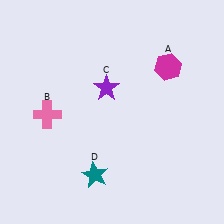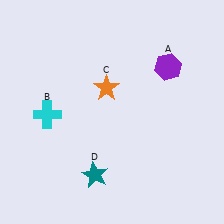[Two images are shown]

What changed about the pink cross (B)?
In Image 1, B is pink. In Image 2, it changed to cyan.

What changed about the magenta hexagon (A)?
In Image 1, A is magenta. In Image 2, it changed to purple.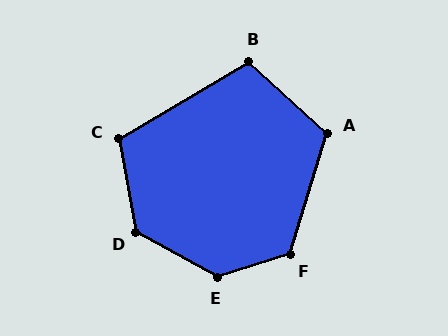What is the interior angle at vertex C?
Approximately 111 degrees (obtuse).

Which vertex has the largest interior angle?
E, at approximately 134 degrees.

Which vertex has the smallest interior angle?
B, at approximately 107 degrees.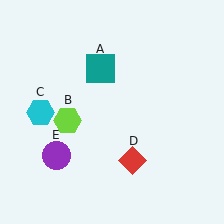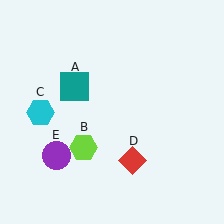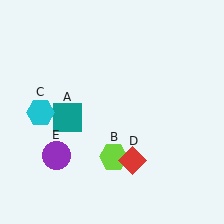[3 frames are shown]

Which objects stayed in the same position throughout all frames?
Cyan hexagon (object C) and red diamond (object D) and purple circle (object E) remained stationary.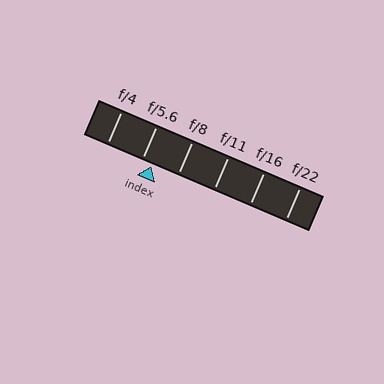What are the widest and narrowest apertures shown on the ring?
The widest aperture shown is f/4 and the narrowest is f/22.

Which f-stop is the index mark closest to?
The index mark is closest to f/5.6.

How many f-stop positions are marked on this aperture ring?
There are 6 f-stop positions marked.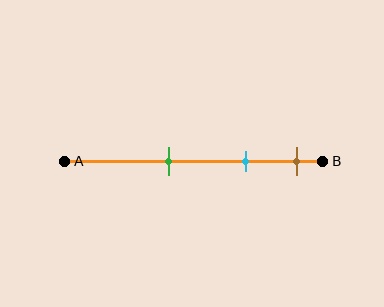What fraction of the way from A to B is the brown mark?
The brown mark is approximately 90% (0.9) of the way from A to B.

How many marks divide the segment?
There are 3 marks dividing the segment.